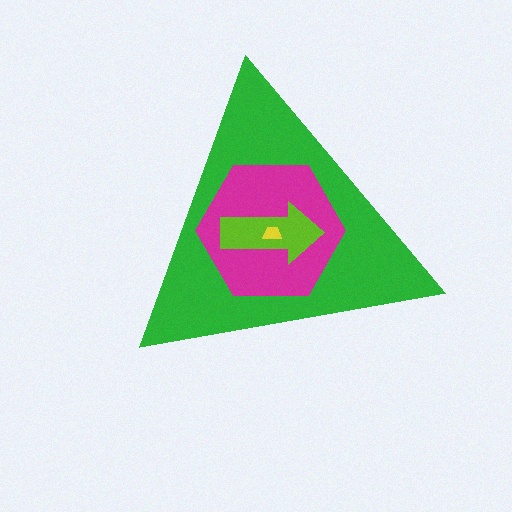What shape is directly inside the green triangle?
The magenta hexagon.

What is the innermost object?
The yellow trapezoid.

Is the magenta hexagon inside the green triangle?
Yes.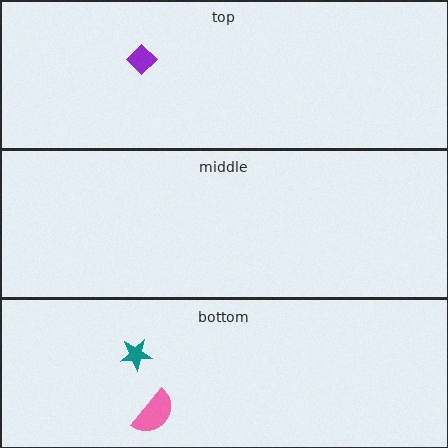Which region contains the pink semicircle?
The bottom region.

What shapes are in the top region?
The purple diamond.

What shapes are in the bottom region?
The teal star, the pink semicircle.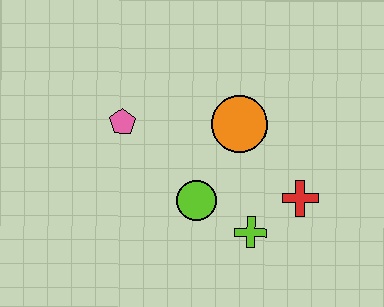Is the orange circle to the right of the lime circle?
Yes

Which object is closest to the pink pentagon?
The lime circle is closest to the pink pentagon.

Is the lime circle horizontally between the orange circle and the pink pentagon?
Yes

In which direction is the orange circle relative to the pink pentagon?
The orange circle is to the right of the pink pentagon.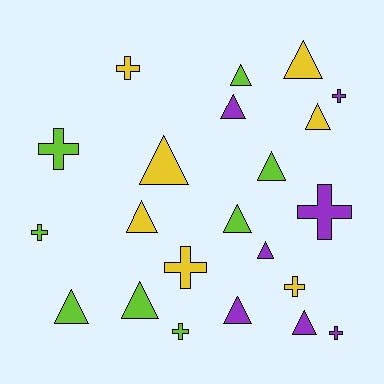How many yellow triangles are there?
There are 4 yellow triangles.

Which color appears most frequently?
Lime, with 8 objects.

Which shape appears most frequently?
Triangle, with 13 objects.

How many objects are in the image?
There are 22 objects.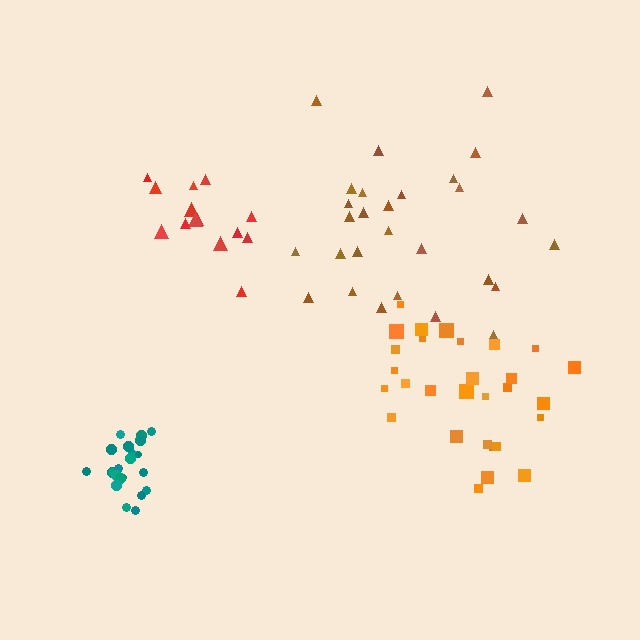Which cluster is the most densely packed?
Teal.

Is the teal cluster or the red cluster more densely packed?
Teal.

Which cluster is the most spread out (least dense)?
Brown.